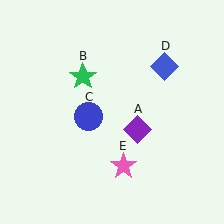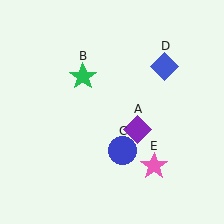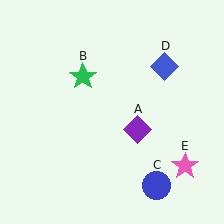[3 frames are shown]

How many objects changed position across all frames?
2 objects changed position: blue circle (object C), pink star (object E).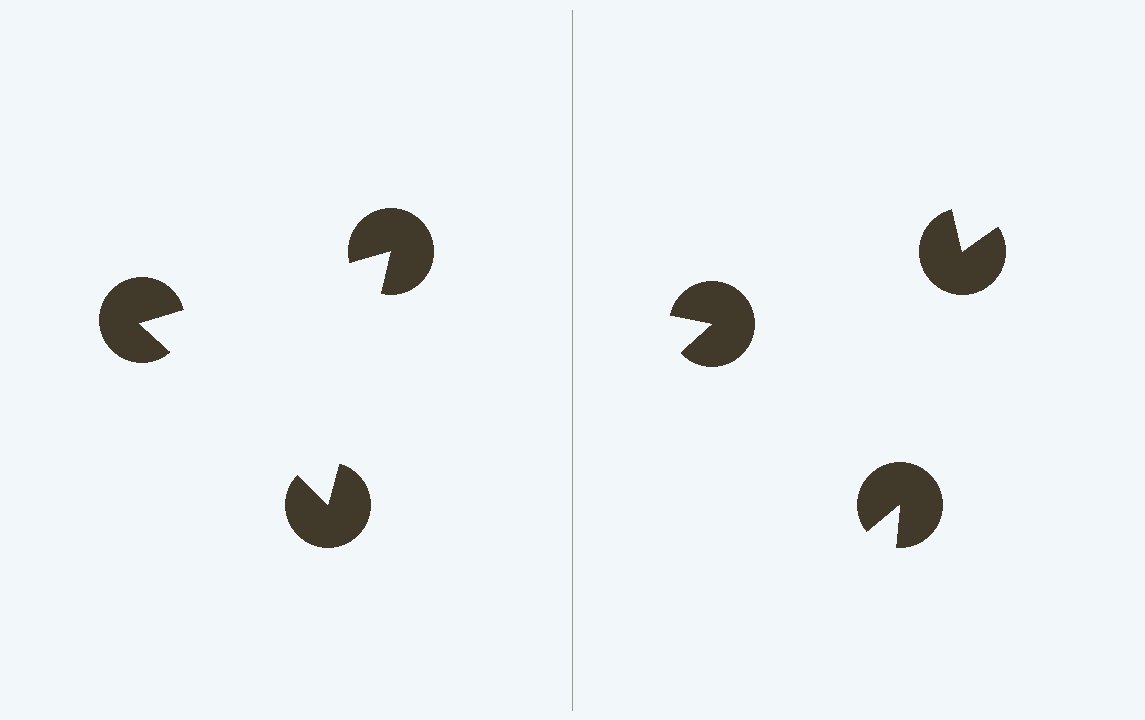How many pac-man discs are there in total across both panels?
6 — 3 on each side.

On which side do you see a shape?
An illusory triangle appears on the left side. On the right side the wedge cuts are rotated, so no coherent shape forms.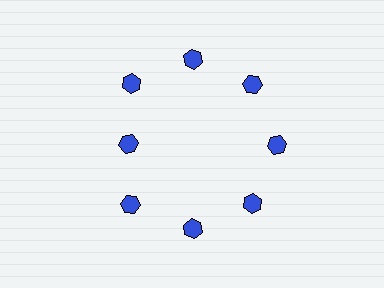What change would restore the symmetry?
The symmetry would be restored by moving it outward, back onto the ring so that all 8 hexagons sit at equal angles and equal distance from the center.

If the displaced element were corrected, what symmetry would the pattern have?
It would have 8-fold rotational symmetry — the pattern would map onto itself every 45 degrees.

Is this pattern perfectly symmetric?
No. The 8 blue hexagons are arranged in a ring, but one element near the 9 o'clock position is pulled inward toward the center, breaking the 8-fold rotational symmetry.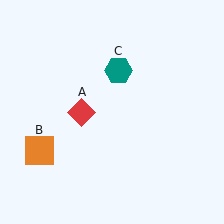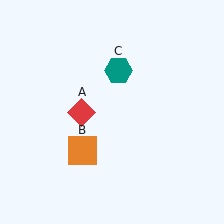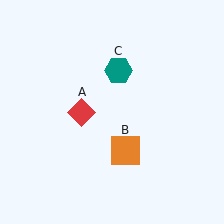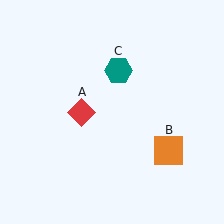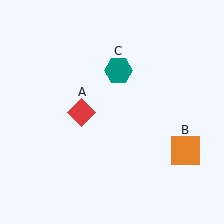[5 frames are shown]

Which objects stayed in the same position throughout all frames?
Red diamond (object A) and teal hexagon (object C) remained stationary.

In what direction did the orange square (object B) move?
The orange square (object B) moved right.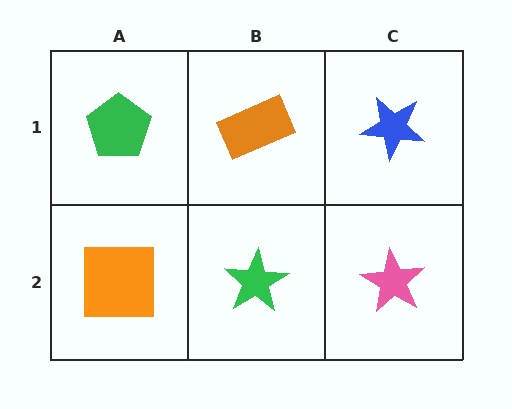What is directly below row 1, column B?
A green star.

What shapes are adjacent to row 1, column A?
An orange square (row 2, column A), an orange rectangle (row 1, column B).